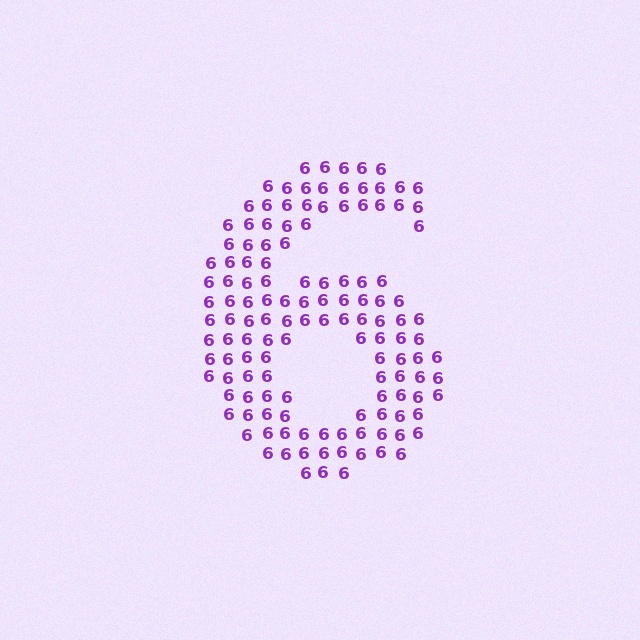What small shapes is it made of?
It is made of small digit 6's.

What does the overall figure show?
The overall figure shows the digit 6.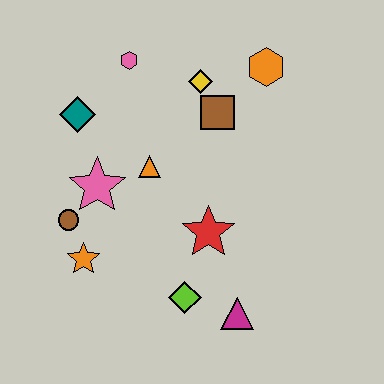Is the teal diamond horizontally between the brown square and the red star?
No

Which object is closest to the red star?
The lime diamond is closest to the red star.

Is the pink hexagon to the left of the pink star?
No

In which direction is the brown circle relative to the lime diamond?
The brown circle is to the left of the lime diamond.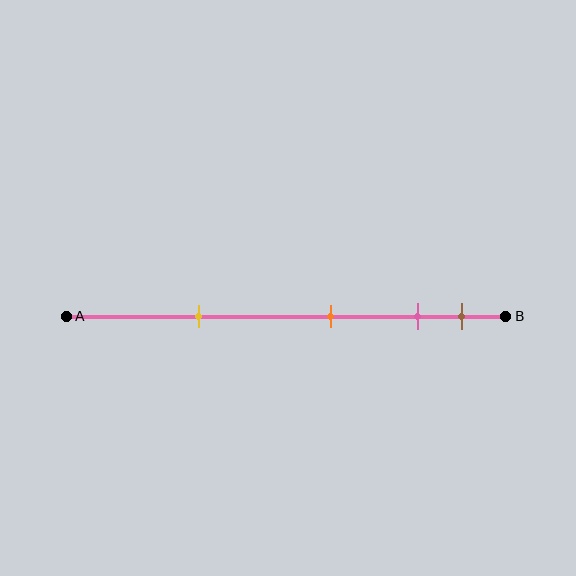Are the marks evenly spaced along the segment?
No, the marks are not evenly spaced.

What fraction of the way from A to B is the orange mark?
The orange mark is approximately 60% (0.6) of the way from A to B.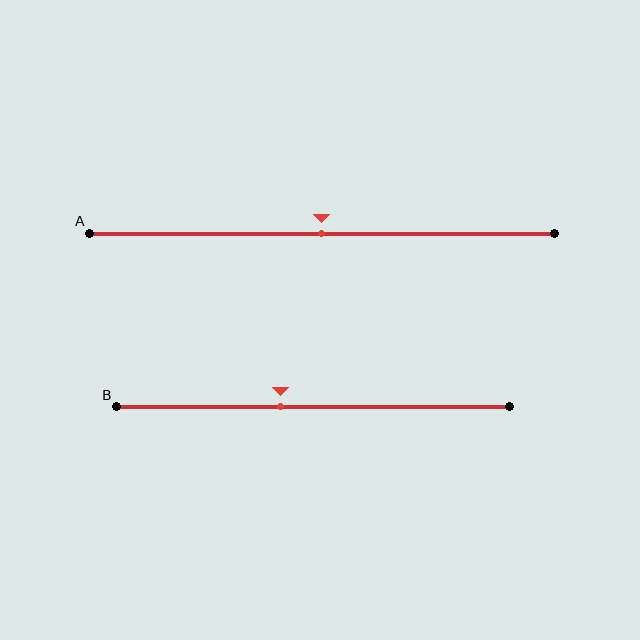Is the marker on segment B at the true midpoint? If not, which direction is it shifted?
No, the marker on segment B is shifted to the left by about 8% of the segment length.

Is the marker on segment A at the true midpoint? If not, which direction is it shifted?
Yes, the marker on segment A is at the true midpoint.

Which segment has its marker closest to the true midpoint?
Segment A has its marker closest to the true midpoint.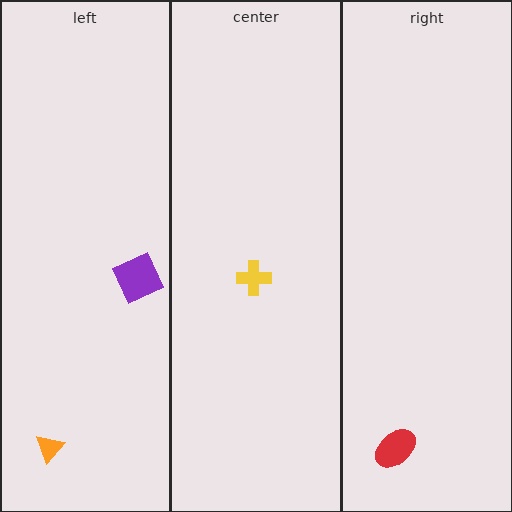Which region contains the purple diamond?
The left region.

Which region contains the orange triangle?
The left region.